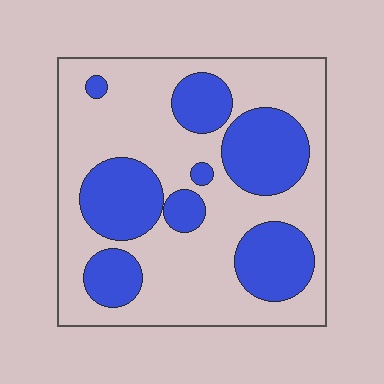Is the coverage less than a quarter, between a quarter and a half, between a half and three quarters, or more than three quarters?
Between a quarter and a half.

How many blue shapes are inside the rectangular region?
8.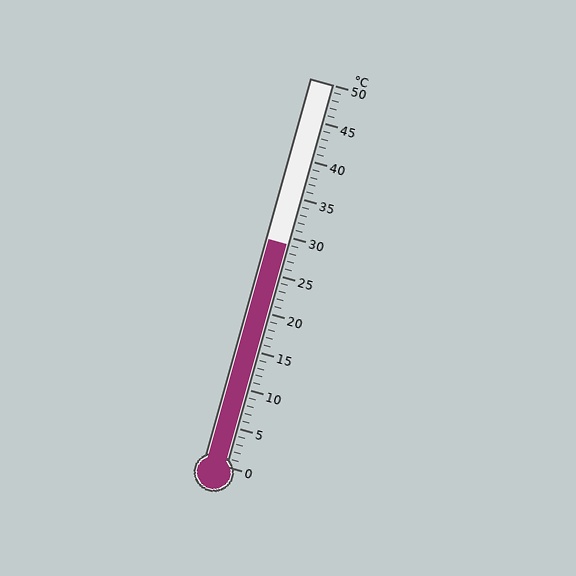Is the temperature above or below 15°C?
The temperature is above 15°C.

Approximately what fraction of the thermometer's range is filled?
The thermometer is filled to approximately 60% of its range.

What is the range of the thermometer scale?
The thermometer scale ranges from 0°C to 50°C.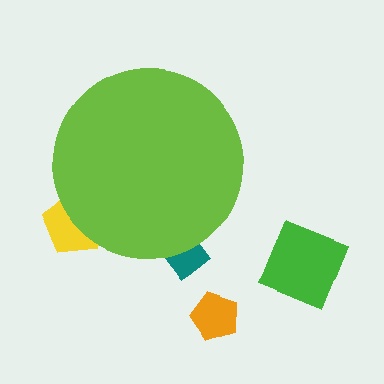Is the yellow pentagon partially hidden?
Yes, the yellow pentagon is partially hidden behind the lime circle.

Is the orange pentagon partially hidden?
No, the orange pentagon is fully visible.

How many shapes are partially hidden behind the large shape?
2 shapes are partially hidden.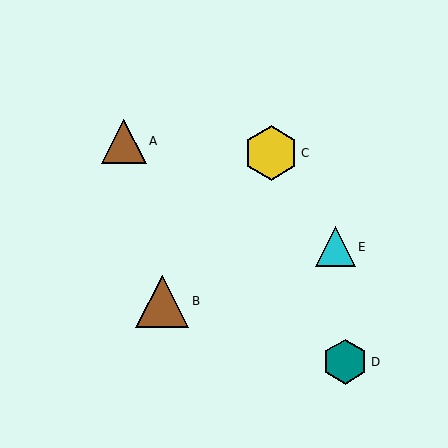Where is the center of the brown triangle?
The center of the brown triangle is at (124, 141).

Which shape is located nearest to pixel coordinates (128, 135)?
The brown triangle (labeled A) at (124, 141) is nearest to that location.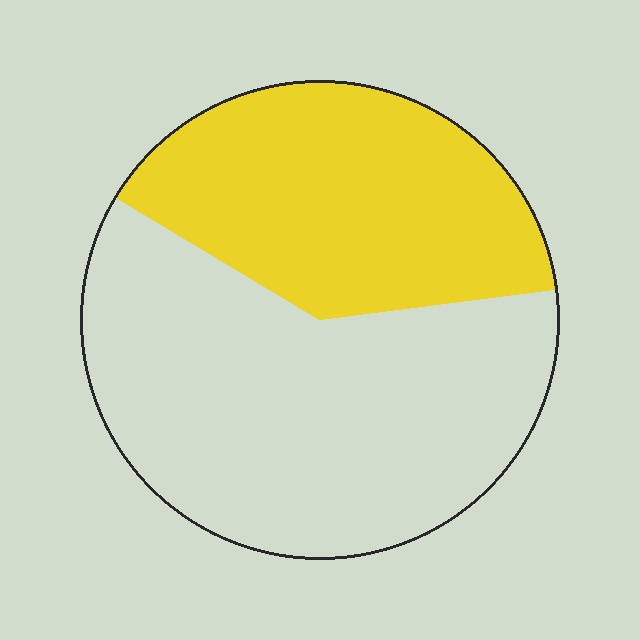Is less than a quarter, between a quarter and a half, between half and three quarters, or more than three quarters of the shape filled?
Between a quarter and a half.